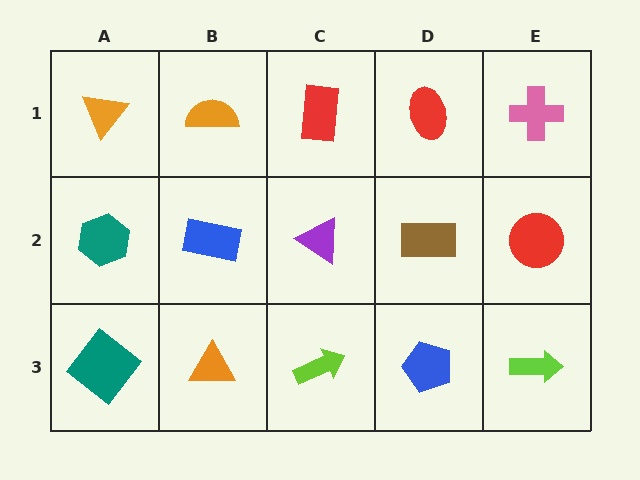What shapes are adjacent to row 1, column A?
A teal hexagon (row 2, column A), an orange semicircle (row 1, column B).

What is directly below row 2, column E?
A lime arrow.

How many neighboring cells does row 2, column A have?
3.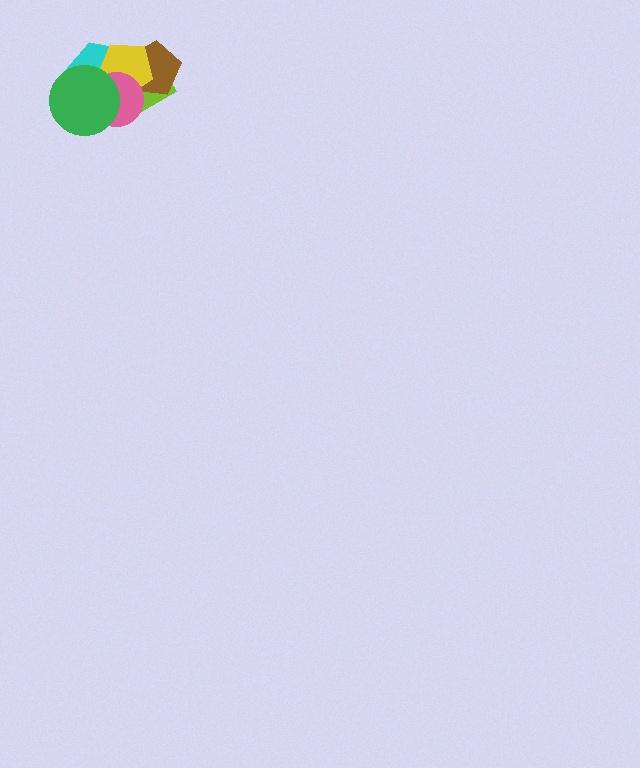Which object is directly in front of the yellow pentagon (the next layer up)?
The pink circle is directly in front of the yellow pentagon.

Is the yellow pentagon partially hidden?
Yes, it is partially covered by another shape.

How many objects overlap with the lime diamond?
5 objects overlap with the lime diamond.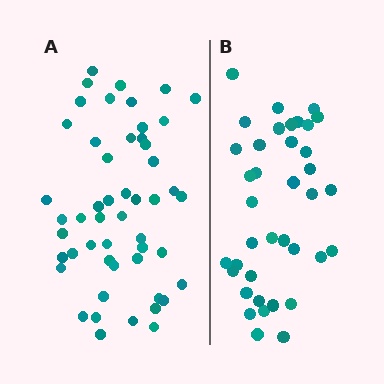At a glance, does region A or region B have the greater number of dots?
Region A (the left region) has more dots.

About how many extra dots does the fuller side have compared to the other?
Region A has approximately 15 more dots than region B.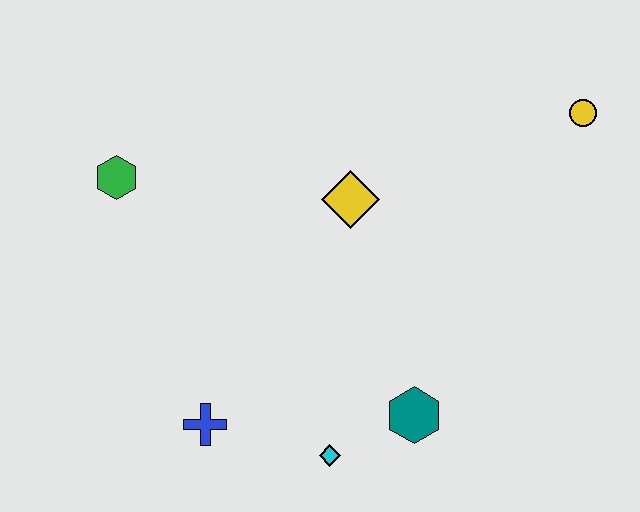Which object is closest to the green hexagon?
The yellow diamond is closest to the green hexagon.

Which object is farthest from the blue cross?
The yellow circle is farthest from the blue cross.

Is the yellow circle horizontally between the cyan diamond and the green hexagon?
No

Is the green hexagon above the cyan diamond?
Yes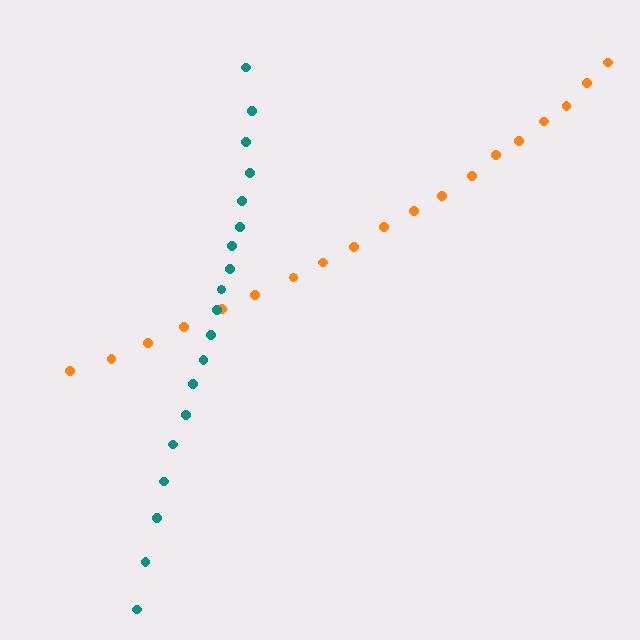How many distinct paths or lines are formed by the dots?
There are 2 distinct paths.